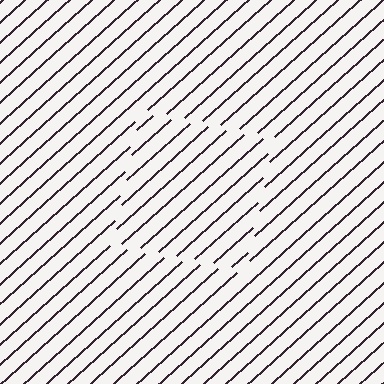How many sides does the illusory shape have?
4 sides — the line-ends trace a square.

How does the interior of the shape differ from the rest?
The interior of the shape contains the same grating, shifted by half a period — the contour is defined by the phase discontinuity where line-ends from the inner and outer gratings abut.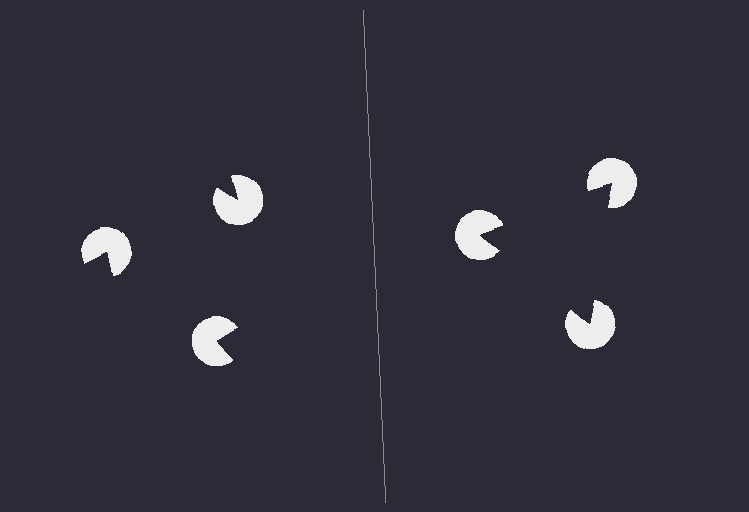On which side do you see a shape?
An illusory triangle appears on the right side. On the left side the wedge cuts are rotated, so no coherent shape forms.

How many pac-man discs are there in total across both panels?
6 — 3 on each side.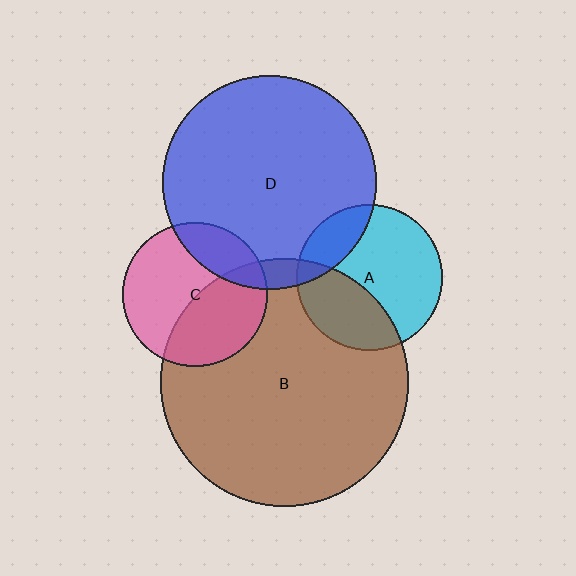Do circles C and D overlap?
Yes.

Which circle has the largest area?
Circle B (brown).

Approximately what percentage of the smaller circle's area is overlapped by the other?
Approximately 20%.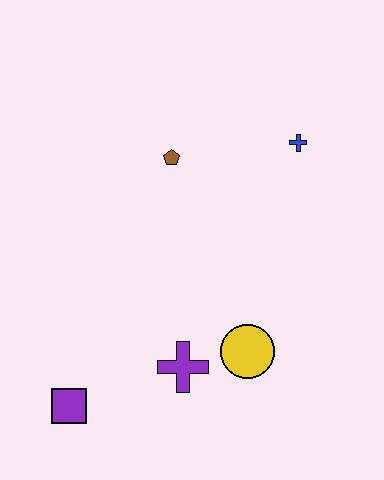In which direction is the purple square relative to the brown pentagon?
The purple square is below the brown pentagon.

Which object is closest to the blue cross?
The brown pentagon is closest to the blue cross.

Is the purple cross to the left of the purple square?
No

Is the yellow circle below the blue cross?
Yes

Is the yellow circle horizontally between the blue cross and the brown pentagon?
Yes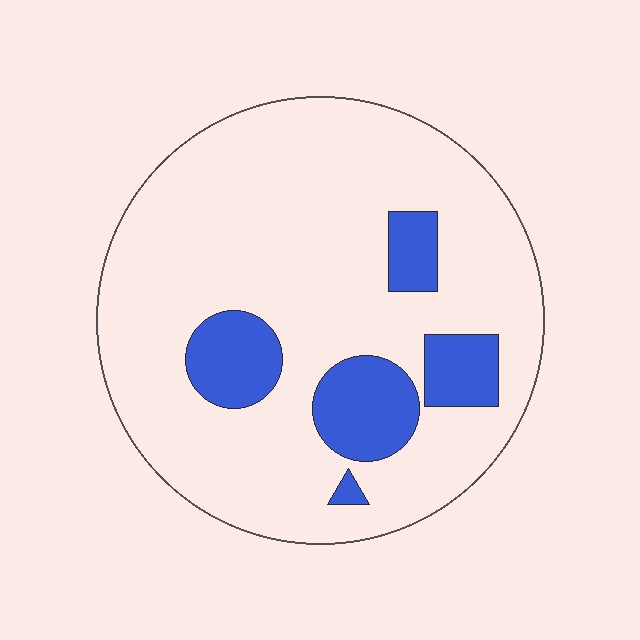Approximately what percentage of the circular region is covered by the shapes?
Approximately 15%.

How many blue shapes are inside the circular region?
5.